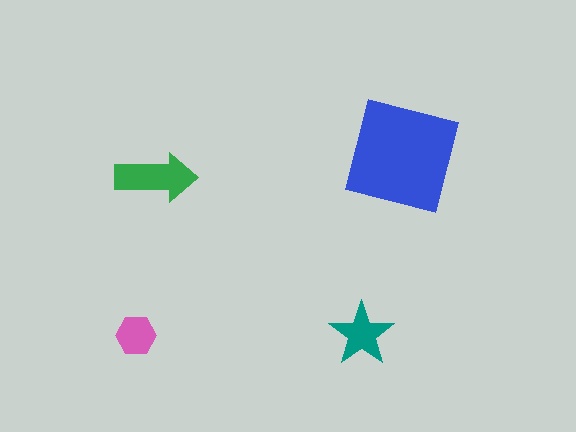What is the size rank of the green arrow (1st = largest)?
2nd.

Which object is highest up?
The blue square is topmost.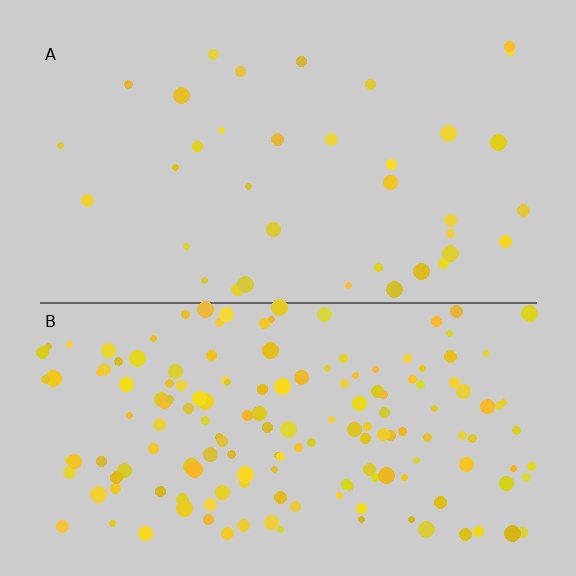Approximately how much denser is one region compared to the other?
Approximately 4.5× — region B over region A.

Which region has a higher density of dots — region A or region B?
B (the bottom).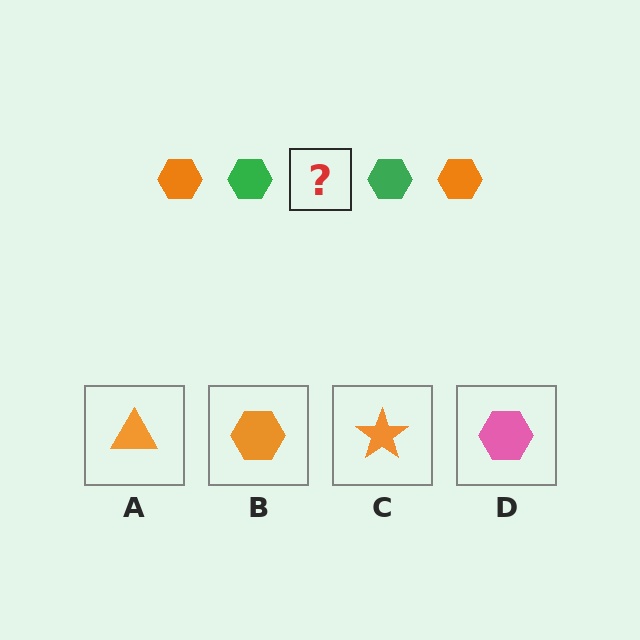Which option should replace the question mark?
Option B.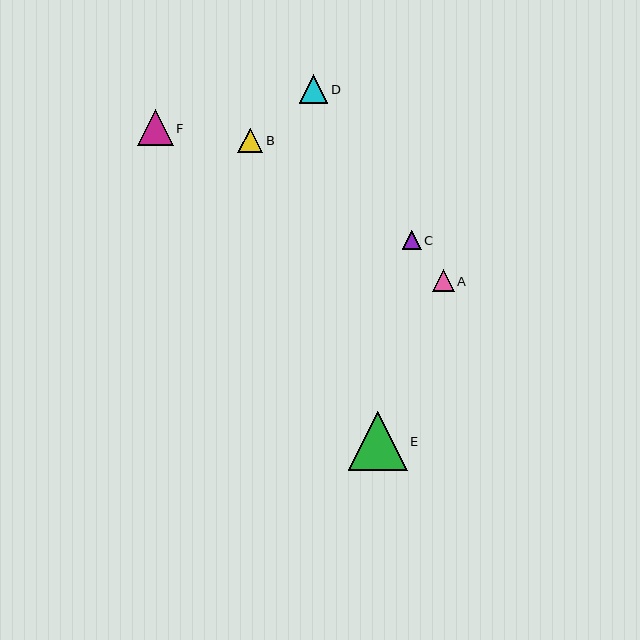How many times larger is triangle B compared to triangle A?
Triangle B is approximately 1.1 times the size of triangle A.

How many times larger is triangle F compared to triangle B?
Triangle F is approximately 1.5 times the size of triangle B.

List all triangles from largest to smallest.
From largest to smallest: E, F, D, B, A, C.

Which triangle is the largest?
Triangle E is the largest with a size of approximately 59 pixels.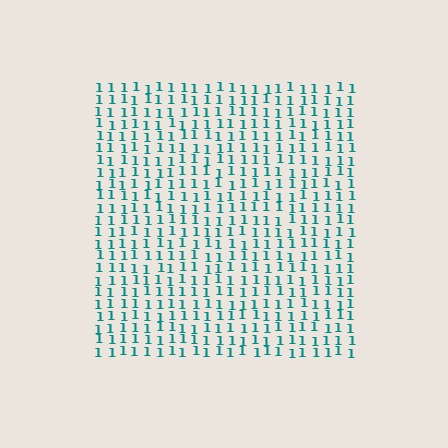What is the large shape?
The large shape is a square.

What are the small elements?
The small elements are digit 1's.